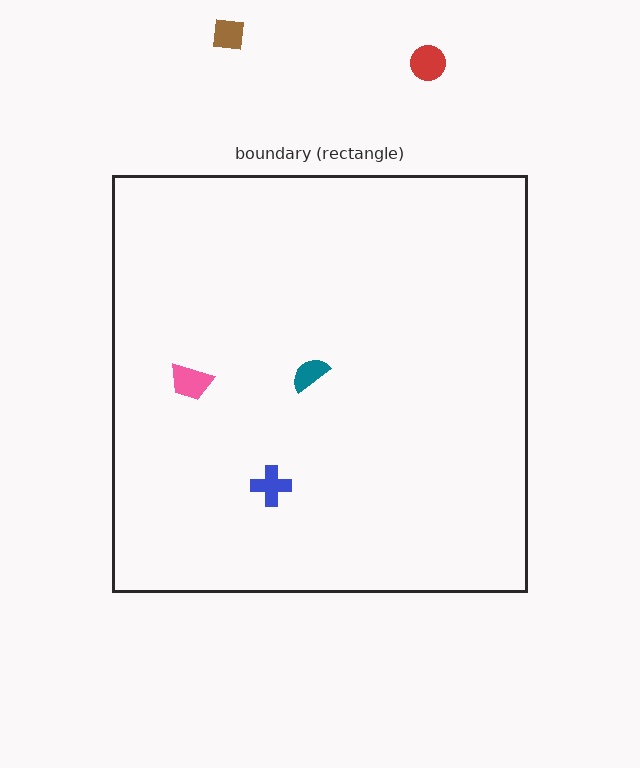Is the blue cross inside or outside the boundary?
Inside.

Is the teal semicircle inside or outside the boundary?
Inside.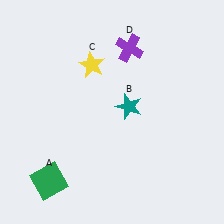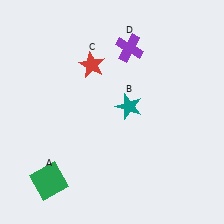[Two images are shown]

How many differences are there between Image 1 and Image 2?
There is 1 difference between the two images.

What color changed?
The star (C) changed from yellow in Image 1 to red in Image 2.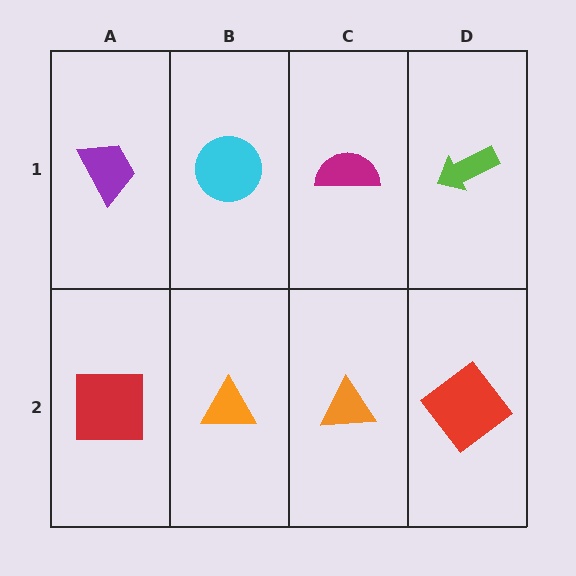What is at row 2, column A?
A red square.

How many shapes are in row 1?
4 shapes.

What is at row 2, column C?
An orange triangle.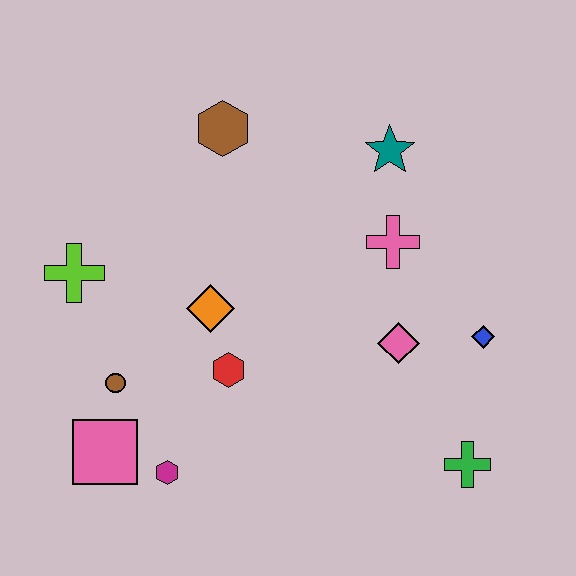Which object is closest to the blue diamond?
The pink diamond is closest to the blue diamond.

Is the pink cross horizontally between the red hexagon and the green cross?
Yes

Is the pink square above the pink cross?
No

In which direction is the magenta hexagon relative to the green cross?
The magenta hexagon is to the left of the green cross.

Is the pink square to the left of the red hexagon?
Yes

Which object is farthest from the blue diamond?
The lime cross is farthest from the blue diamond.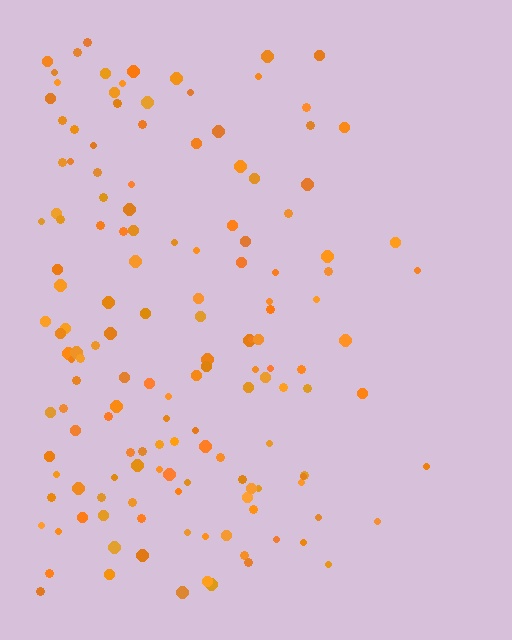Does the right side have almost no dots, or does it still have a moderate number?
Still a moderate number, just noticeably fewer than the left.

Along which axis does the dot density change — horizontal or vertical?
Horizontal.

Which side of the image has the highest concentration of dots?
The left.